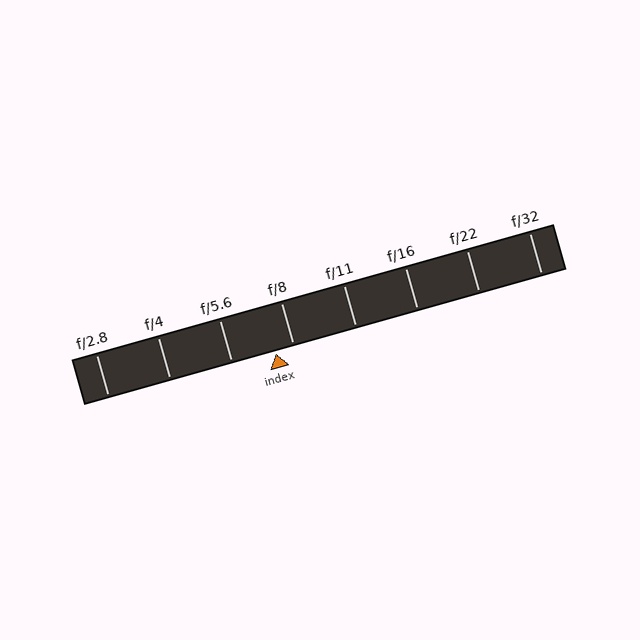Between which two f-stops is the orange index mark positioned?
The index mark is between f/5.6 and f/8.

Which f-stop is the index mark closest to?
The index mark is closest to f/8.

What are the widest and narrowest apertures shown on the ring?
The widest aperture shown is f/2.8 and the narrowest is f/32.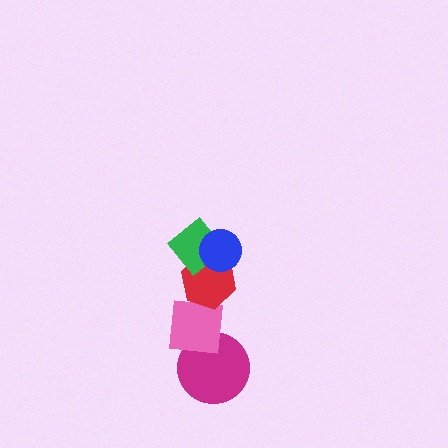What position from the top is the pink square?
The pink square is 4th from the top.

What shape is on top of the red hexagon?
The green diamond is on top of the red hexagon.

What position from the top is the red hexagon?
The red hexagon is 3rd from the top.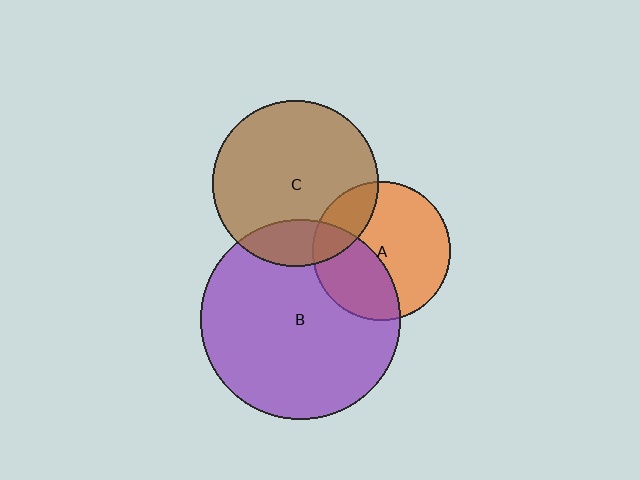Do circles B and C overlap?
Yes.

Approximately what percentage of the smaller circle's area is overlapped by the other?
Approximately 20%.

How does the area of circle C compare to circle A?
Approximately 1.4 times.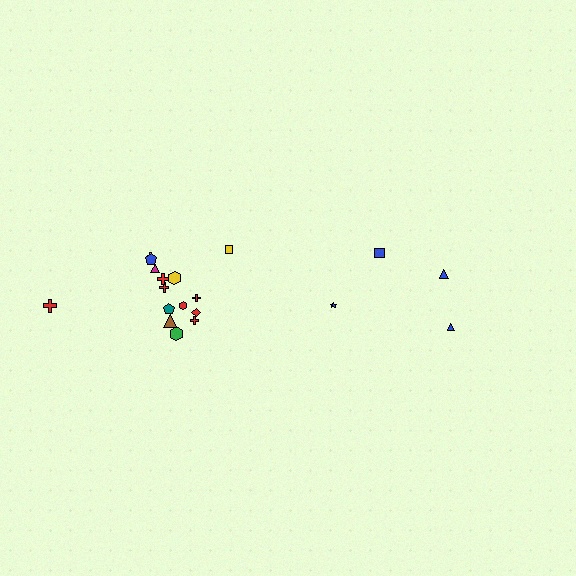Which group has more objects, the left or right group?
The left group.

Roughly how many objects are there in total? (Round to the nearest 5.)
Roughly 20 objects in total.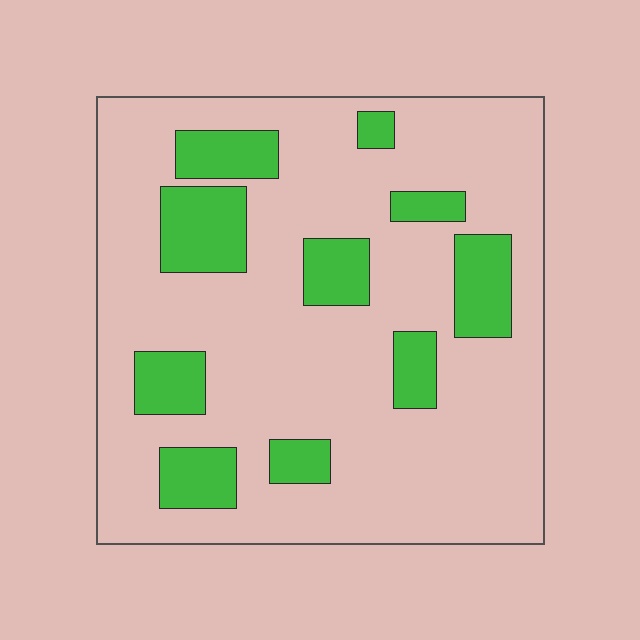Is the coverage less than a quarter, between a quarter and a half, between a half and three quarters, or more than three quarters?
Less than a quarter.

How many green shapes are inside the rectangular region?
10.